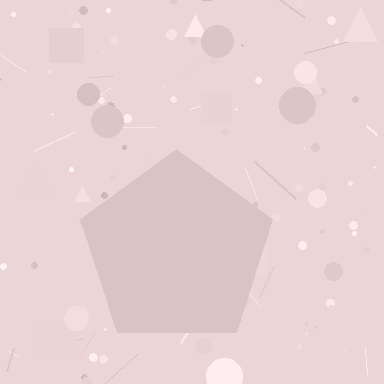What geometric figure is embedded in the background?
A pentagon is embedded in the background.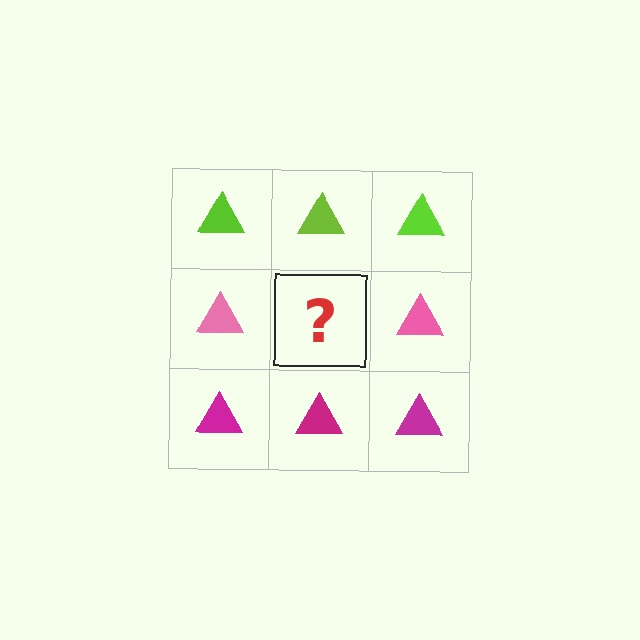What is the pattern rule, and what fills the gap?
The rule is that each row has a consistent color. The gap should be filled with a pink triangle.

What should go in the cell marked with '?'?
The missing cell should contain a pink triangle.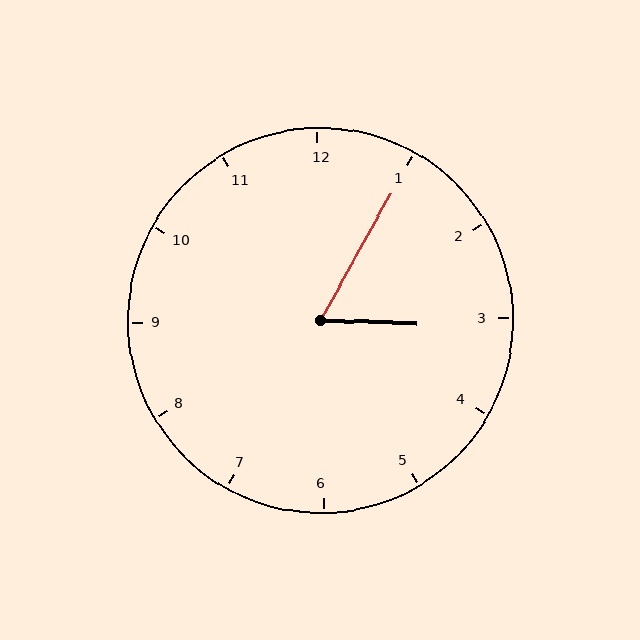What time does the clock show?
3:05.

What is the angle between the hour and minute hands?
Approximately 62 degrees.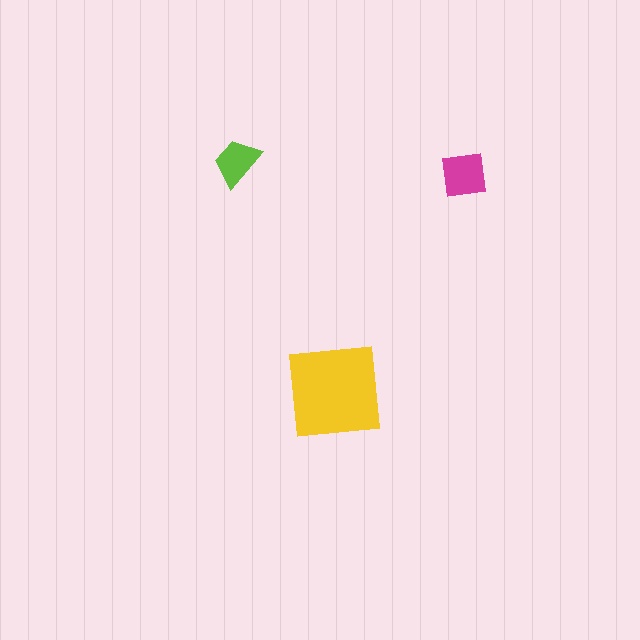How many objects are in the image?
There are 3 objects in the image.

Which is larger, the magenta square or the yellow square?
The yellow square.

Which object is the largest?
The yellow square.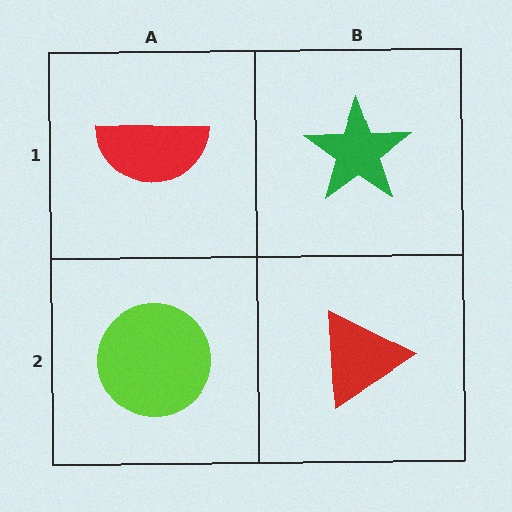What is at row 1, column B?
A green star.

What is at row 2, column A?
A lime circle.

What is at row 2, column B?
A red triangle.